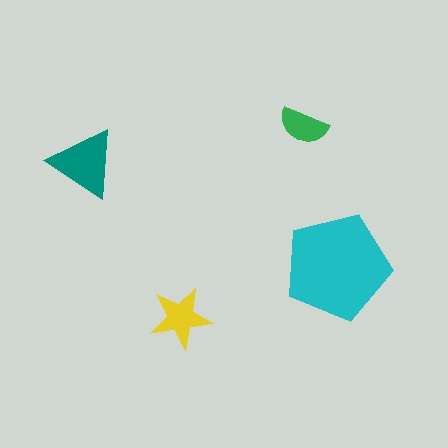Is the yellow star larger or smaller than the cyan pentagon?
Smaller.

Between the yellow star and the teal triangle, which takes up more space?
The teal triangle.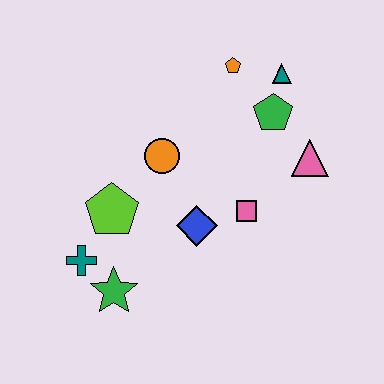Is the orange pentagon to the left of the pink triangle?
Yes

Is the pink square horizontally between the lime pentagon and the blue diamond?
No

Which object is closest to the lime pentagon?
The teal cross is closest to the lime pentagon.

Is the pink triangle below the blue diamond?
No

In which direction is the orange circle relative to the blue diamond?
The orange circle is above the blue diamond.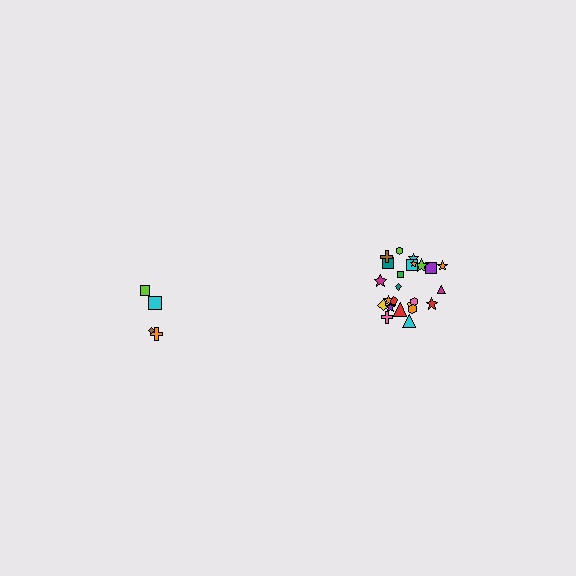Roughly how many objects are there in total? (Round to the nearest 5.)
Roughly 30 objects in total.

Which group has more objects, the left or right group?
The right group.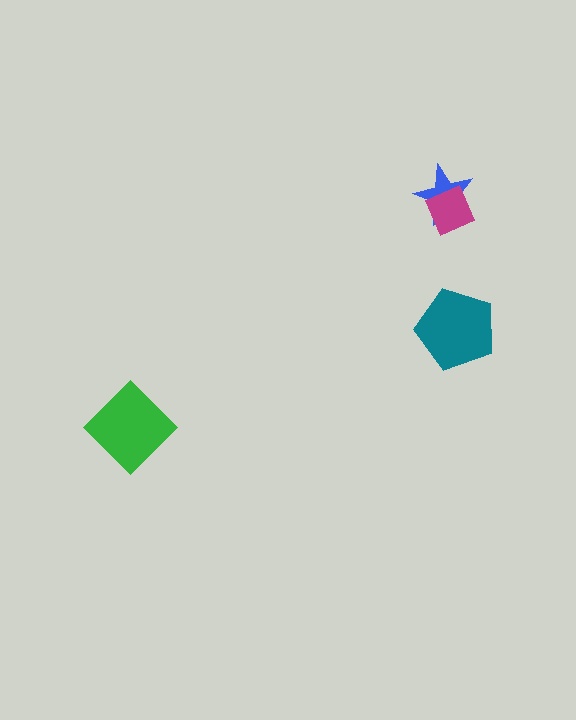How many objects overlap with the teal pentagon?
0 objects overlap with the teal pentagon.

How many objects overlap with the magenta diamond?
1 object overlaps with the magenta diamond.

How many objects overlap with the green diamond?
0 objects overlap with the green diamond.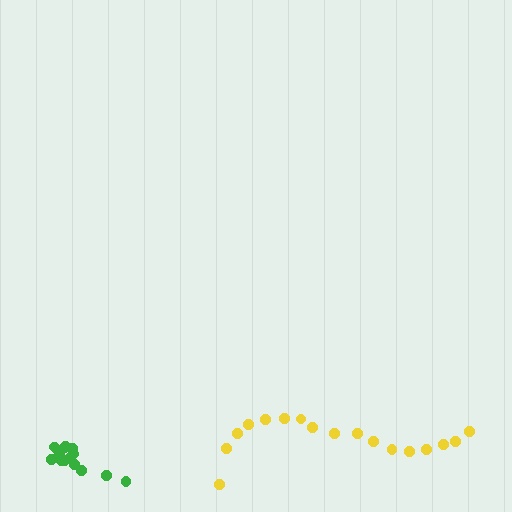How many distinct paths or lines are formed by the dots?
There are 2 distinct paths.